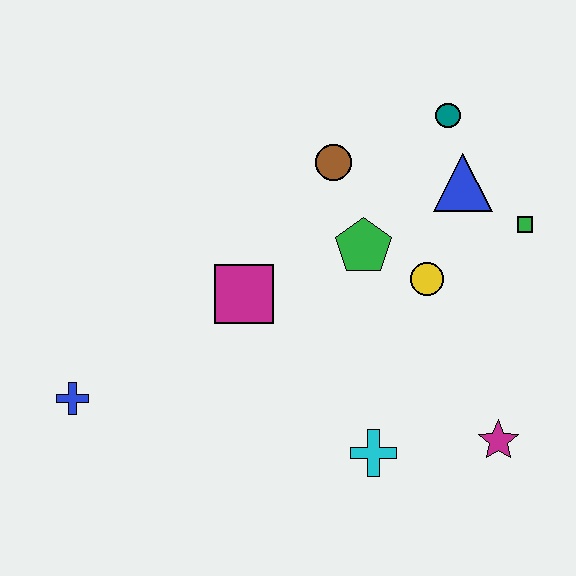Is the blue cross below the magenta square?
Yes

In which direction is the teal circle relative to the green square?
The teal circle is above the green square.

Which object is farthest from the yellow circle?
The blue cross is farthest from the yellow circle.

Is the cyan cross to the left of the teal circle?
Yes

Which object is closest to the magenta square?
The green pentagon is closest to the magenta square.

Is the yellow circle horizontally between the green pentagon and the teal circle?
Yes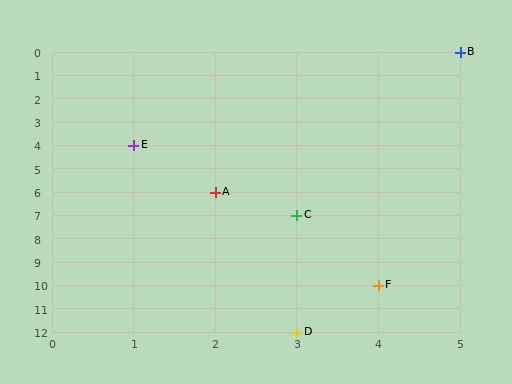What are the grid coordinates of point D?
Point D is at grid coordinates (3, 12).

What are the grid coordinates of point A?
Point A is at grid coordinates (2, 6).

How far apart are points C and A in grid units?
Points C and A are 1 column and 1 row apart (about 1.4 grid units diagonally).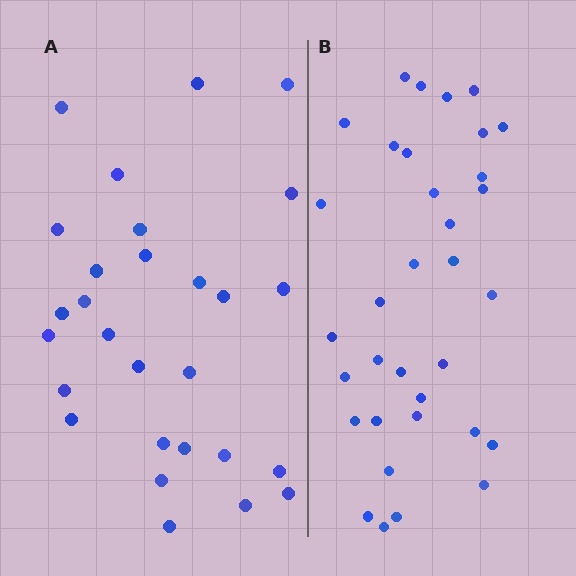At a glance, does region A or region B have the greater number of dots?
Region B (the right region) has more dots.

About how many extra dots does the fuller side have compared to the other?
Region B has about 6 more dots than region A.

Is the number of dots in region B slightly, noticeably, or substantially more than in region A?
Region B has only slightly more — the two regions are fairly close. The ratio is roughly 1.2 to 1.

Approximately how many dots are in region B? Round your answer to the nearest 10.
About 30 dots. (The exact count is 34, which rounds to 30.)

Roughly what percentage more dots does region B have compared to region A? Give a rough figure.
About 20% more.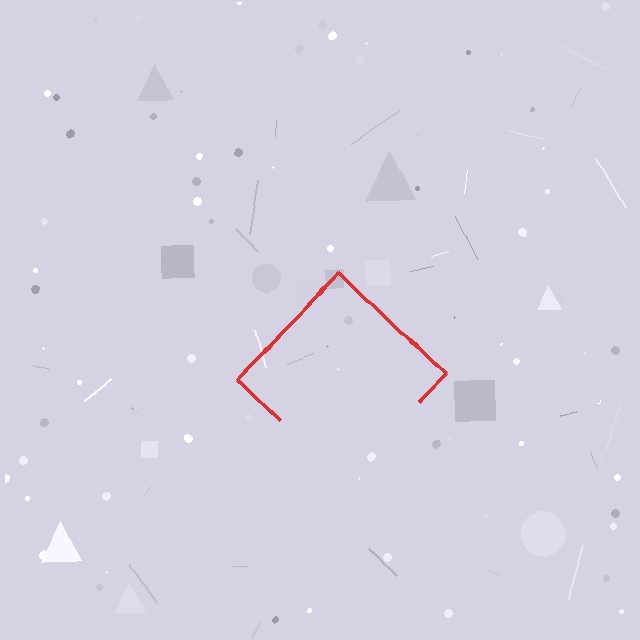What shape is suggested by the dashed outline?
The dashed outline suggests a diamond.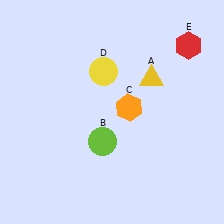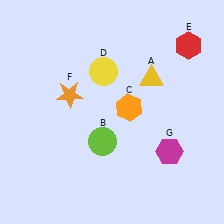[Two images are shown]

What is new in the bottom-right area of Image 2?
A magenta hexagon (G) was added in the bottom-right area of Image 2.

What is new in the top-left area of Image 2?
An orange star (F) was added in the top-left area of Image 2.